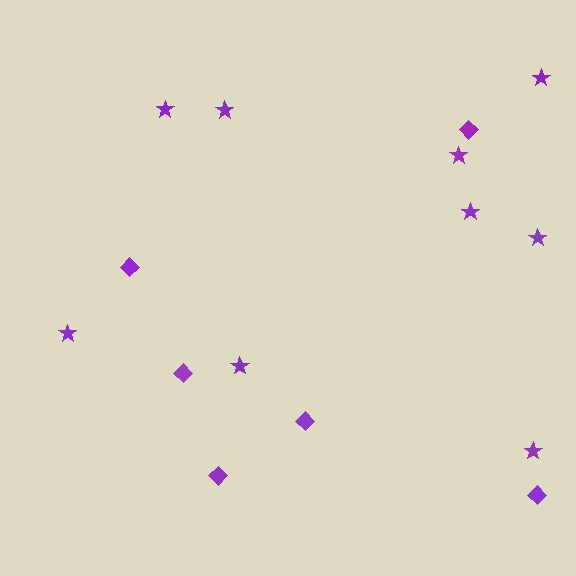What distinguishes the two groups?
There are 2 groups: one group of stars (9) and one group of diamonds (6).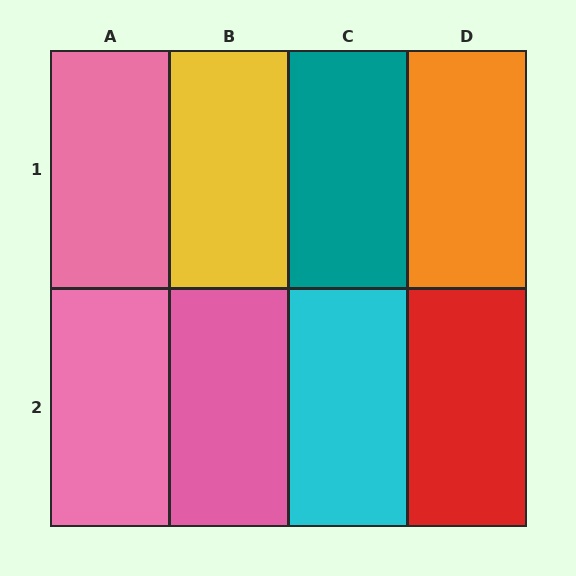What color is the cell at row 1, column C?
Teal.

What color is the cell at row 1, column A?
Pink.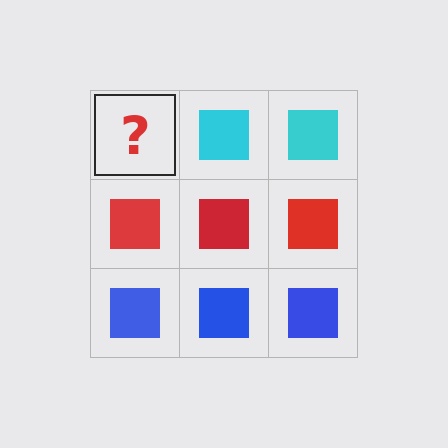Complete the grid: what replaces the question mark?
The question mark should be replaced with a cyan square.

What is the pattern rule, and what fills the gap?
The rule is that each row has a consistent color. The gap should be filled with a cyan square.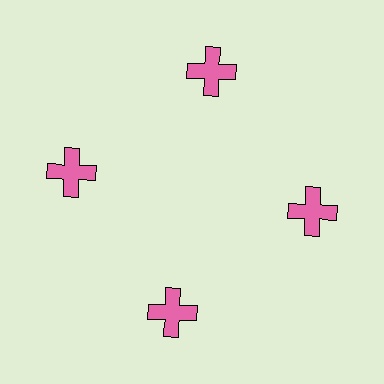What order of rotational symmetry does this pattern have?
This pattern has 4-fold rotational symmetry.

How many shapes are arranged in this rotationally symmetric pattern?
There are 4 shapes, arranged in 4 groups of 1.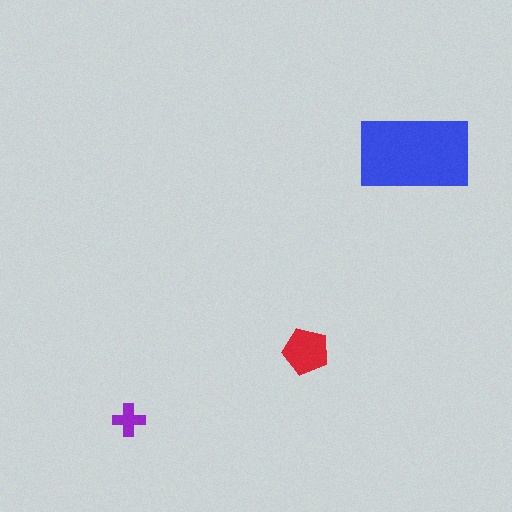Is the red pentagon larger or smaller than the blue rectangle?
Smaller.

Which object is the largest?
The blue rectangle.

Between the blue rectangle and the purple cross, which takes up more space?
The blue rectangle.